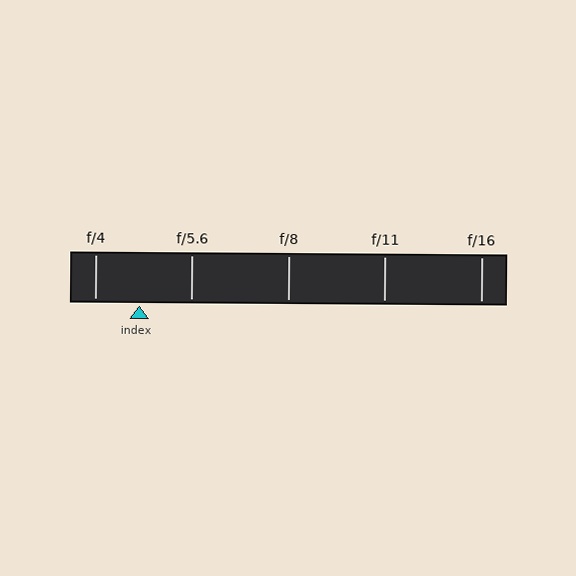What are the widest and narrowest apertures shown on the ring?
The widest aperture shown is f/4 and the narrowest is f/16.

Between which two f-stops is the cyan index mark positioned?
The index mark is between f/4 and f/5.6.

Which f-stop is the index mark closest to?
The index mark is closest to f/4.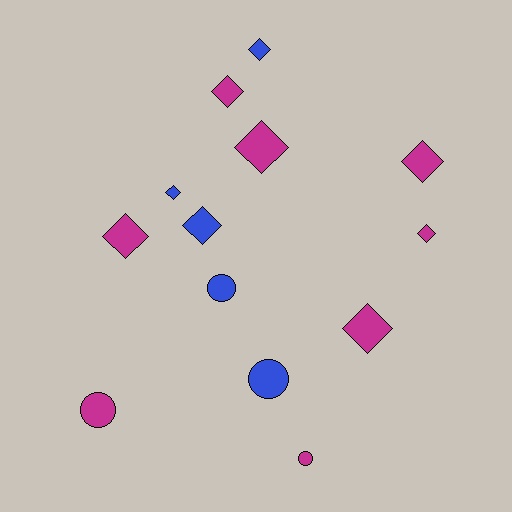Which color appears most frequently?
Magenta, with 8 objects.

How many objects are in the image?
There are 13 objects.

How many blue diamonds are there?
There are 3 blue diamonds.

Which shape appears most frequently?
Diamond, with 9 objects.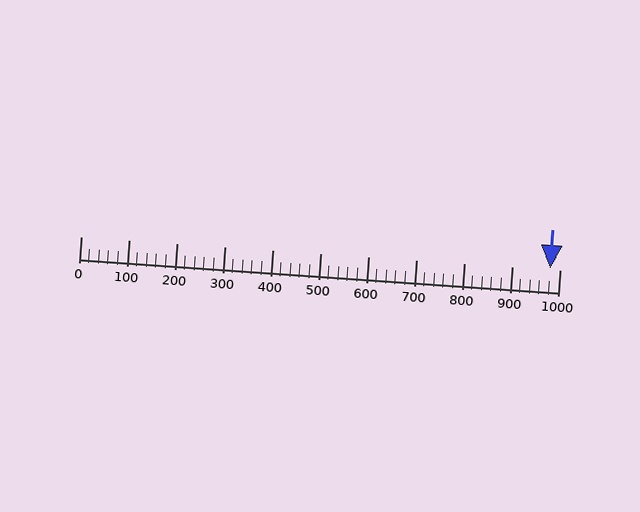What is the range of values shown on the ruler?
The ruler shows values from 0 to 1000.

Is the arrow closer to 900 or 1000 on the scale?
The arrow is closer to 1000.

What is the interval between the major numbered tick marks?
The major tick marks are spaced 100 units apart.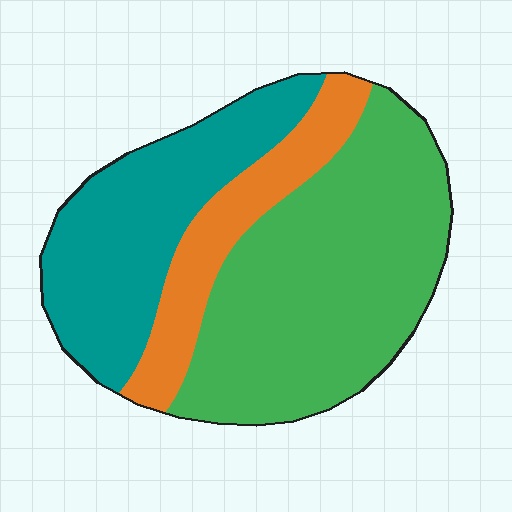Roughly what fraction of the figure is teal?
Teal covers around 30% of the figure.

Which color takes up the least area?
Orange, at roughly 15%.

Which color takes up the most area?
Green, at roughly 50%.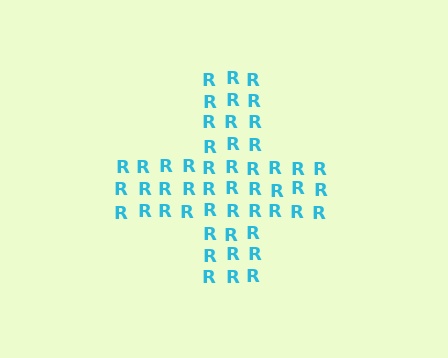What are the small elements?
The small elements are letter R's.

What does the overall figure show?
The overall figure shows a cross.